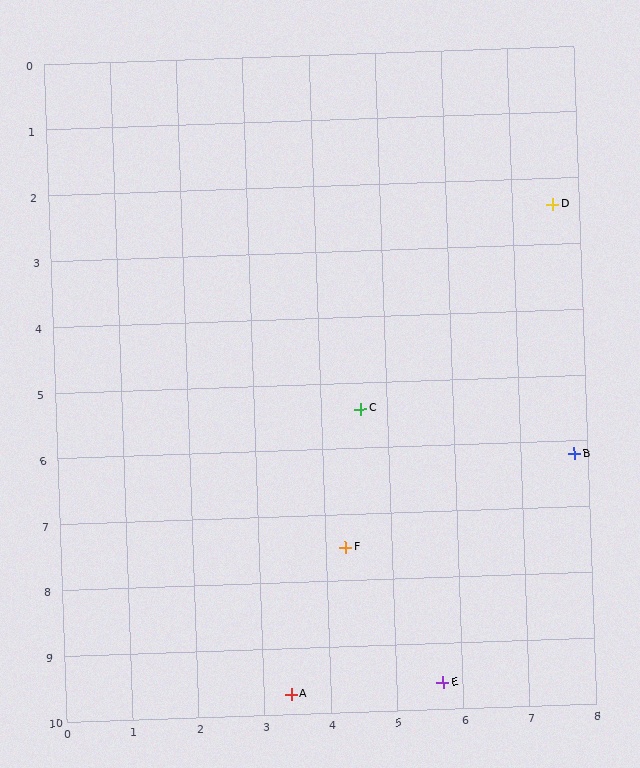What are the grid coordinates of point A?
Point A is at approximately (3.4, 9.7).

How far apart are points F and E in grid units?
Points F and E are about 2.5 grid units apart.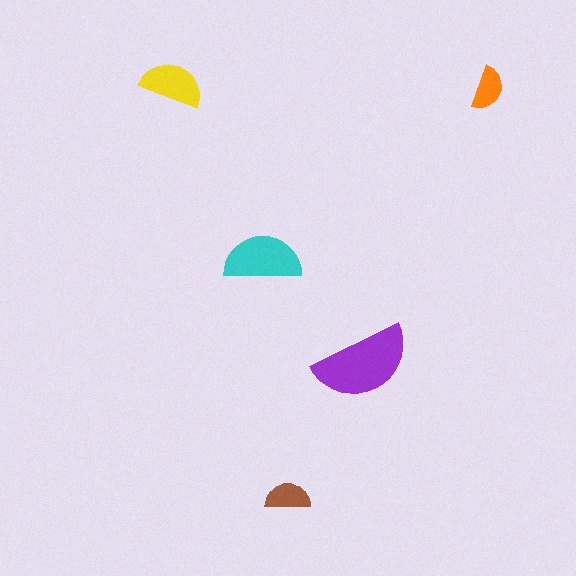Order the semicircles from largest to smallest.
the purple one, the cyan one, the yellow one, the brown one, the orange one.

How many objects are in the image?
There are 5 objects in the image.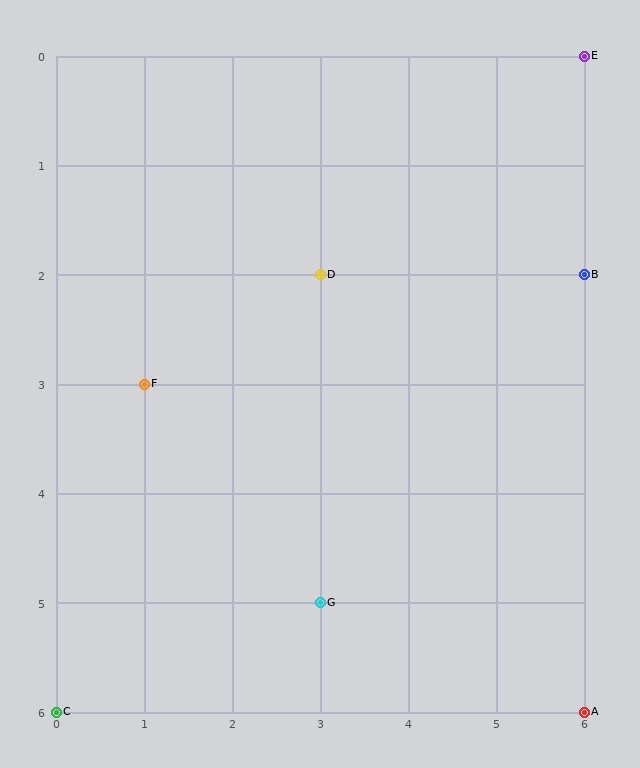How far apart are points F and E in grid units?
Points F and E are 5 columns and 3 rows apart (about 5.8 grid units diagonally).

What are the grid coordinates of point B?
Point B is at grid coordinates (6, 2).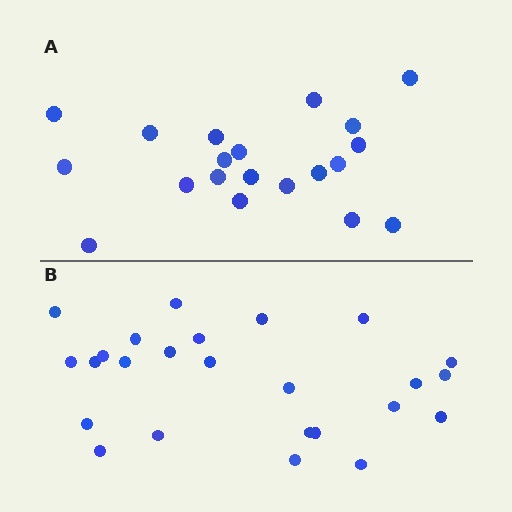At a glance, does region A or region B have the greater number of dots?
Region B (the bottom region) has more dots.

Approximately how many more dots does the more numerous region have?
Region B has about 5 more dots than region A.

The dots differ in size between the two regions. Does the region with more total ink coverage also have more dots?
No. Region A has more total ink coverage because its dots are larger, but region B actually contains more individual dots. Total area can be misleading — the number of items is what matters here.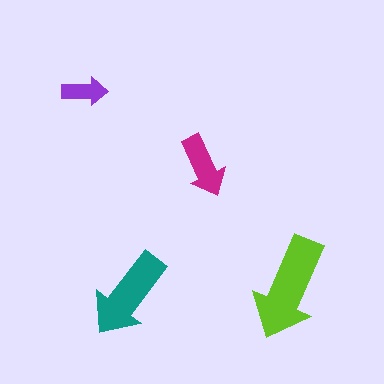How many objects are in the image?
There are 4 objects in the image.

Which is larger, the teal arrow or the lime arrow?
The lime one.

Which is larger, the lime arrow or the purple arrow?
The lime one.